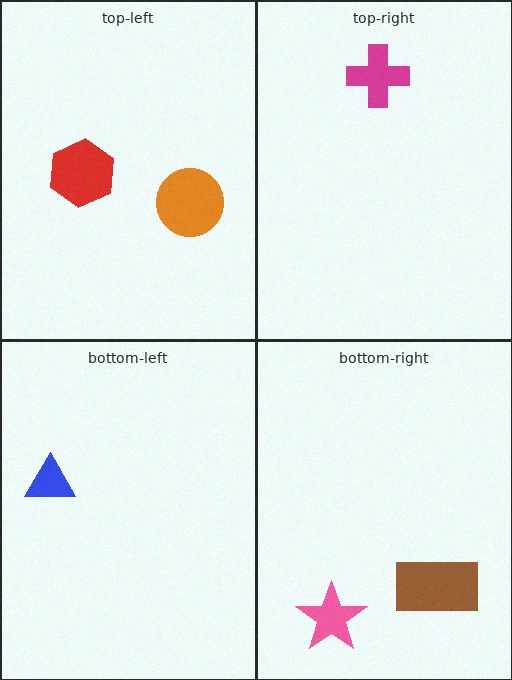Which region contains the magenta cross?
The top-right region.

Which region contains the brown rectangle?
The bottom-right region.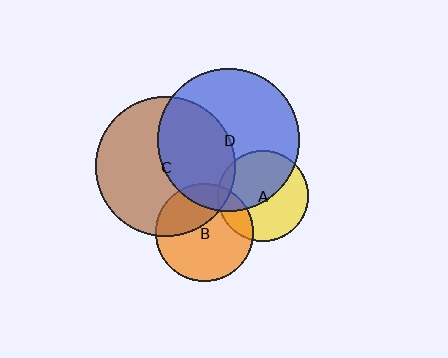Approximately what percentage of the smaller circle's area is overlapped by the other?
Approximately 40%.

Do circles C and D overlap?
Yes.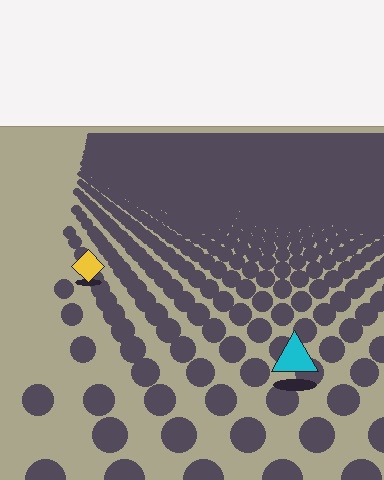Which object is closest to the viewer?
The cyan triangle is closest. The texture marks near it are larger and more spread out.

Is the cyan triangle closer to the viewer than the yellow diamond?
Yes. The cyan triangle is closer — you can tell from the texture gradient: the ground texture is coarser near it.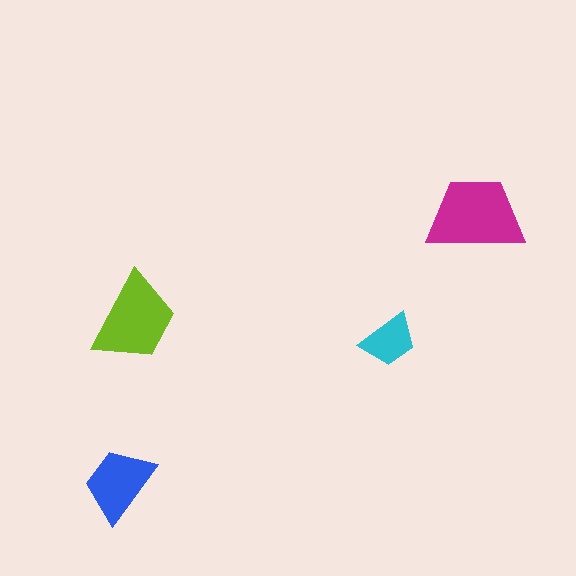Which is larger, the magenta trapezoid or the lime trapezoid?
The magenta one.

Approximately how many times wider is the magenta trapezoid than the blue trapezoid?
About 1.5 times wider.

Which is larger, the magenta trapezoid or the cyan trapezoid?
The magenta one.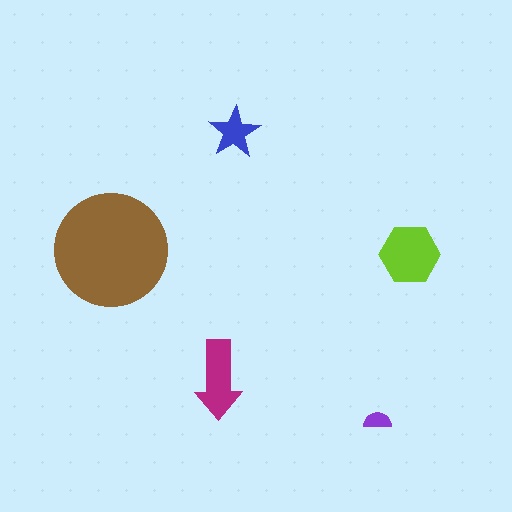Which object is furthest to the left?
The brown circle is leftmost.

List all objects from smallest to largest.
The purple semicircle, the blue star, the magenta arrow, the lime hexagon, the brown circle.